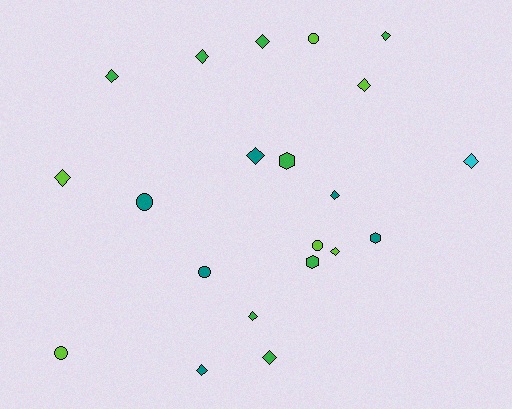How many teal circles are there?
There are 2 teal circles.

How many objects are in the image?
There are 21 objects.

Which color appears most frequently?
Green, with 8 objects.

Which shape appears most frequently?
Diamond, with 13 objects.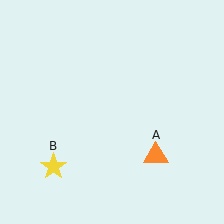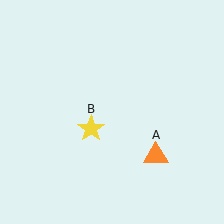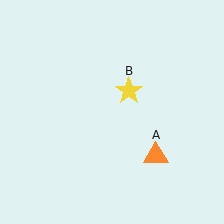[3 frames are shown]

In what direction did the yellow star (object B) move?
The yellow star (object B) moved up and to the right.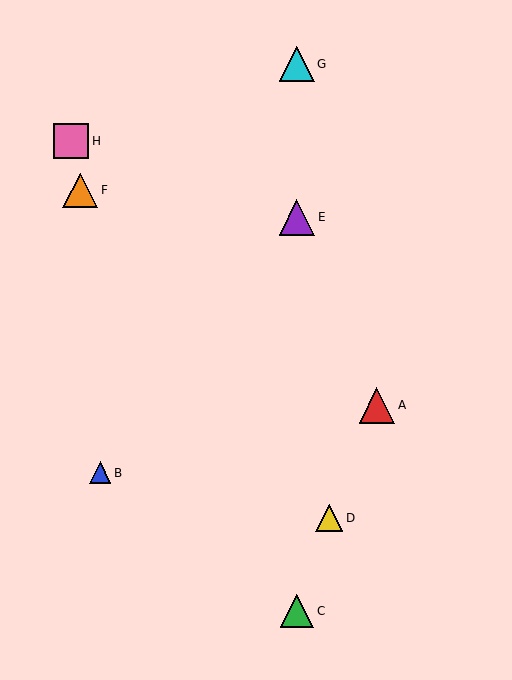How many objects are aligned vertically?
3 objects (C, E, G) are aligned vertically.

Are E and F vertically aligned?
No, E is at x≈297 and F is at x≈80.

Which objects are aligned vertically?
Objects C, E, G are aligned vertically.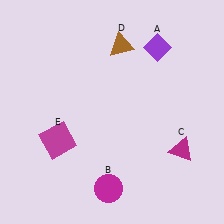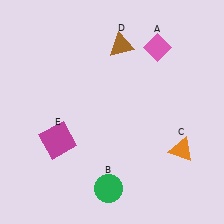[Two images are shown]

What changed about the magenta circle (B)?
In Image 1, B is magenta. In Image 2, it changed to green.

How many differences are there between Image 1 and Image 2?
There are 3 differences between the two images.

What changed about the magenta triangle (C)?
In Image 1, C is magenta. In Image 2, it changed to orange.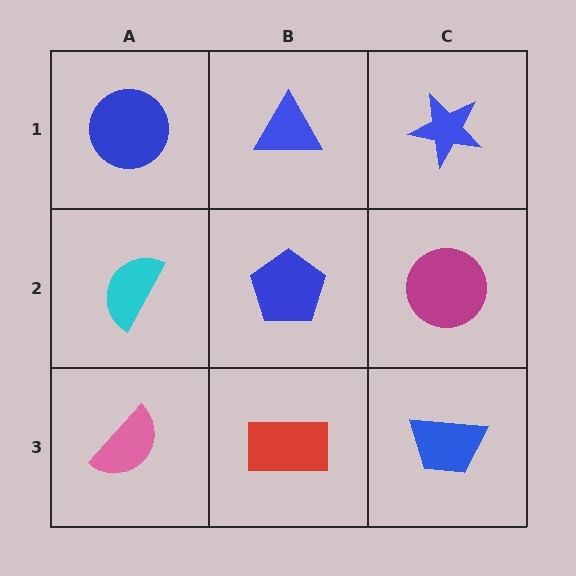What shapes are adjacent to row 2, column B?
A blue triangle (row 1, column B), a red rectangle (row 3, column B), a cyan semicircle (row 2, column A), a magenta circle (row 2, column C).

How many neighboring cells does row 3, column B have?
3.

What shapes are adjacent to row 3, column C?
A magenta circle (row 2, column C), a red rectangle (row 3, column B).